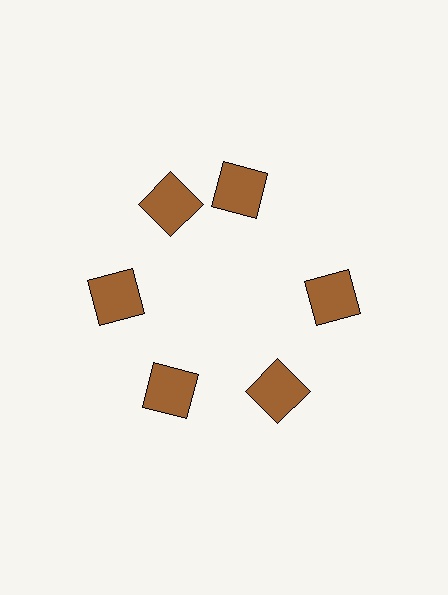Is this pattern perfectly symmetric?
No. The 6 brown squares are arranged in a ring, but one element near the 1 o'clock position is rotated out of alignment along the ring, breaking the 6-fold rotational symmetry.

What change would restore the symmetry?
The symmetry would be restored by rotating it back into even spacing with its neighbors so that all 6 squares sit at equal angles and equal distance from the center.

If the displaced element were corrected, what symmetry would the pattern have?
It would have 6-fold rotational symmetry — the pattern would map onto itself every 60 degrees.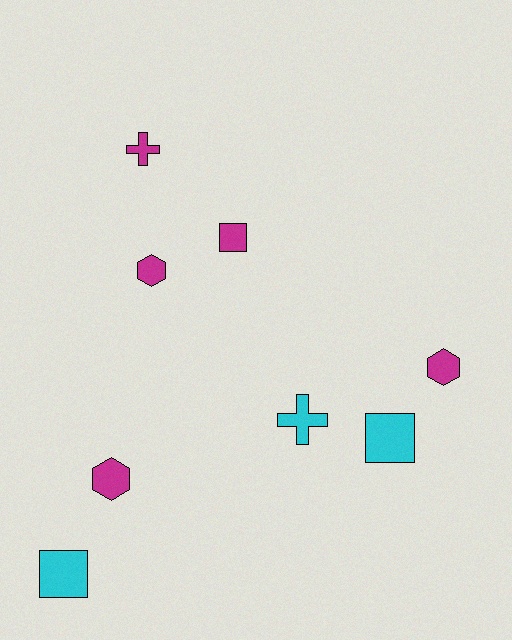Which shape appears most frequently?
Square, with 3 objects.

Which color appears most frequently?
Magenta, with 5 objects.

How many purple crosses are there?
There are no purple crosses.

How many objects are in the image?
There are 8 objects.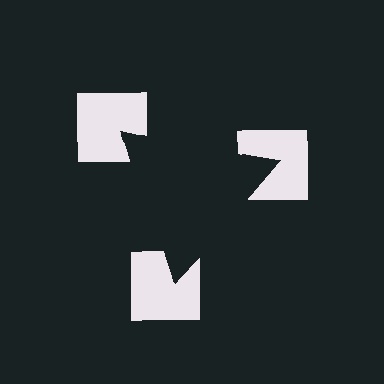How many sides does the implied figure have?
3 sides.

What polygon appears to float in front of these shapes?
An illusory triangle — its edges are inferred from the aligned wedge cuts in the notched squares, not physically drawn.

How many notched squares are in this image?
There are 3 — one at each vertex of the illusory triangle.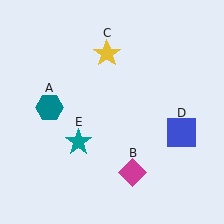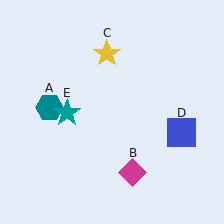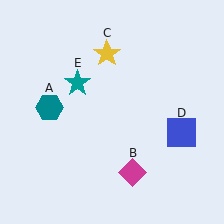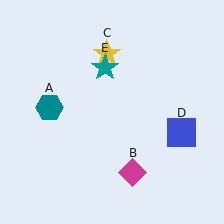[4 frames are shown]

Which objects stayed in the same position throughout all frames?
Teal hexagon (object A) and magenta diamond (object B) and yellow star (object C) and blue square (object D) remained stationary.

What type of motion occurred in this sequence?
The teal star (object E) rotated clockwise around the center of the scene.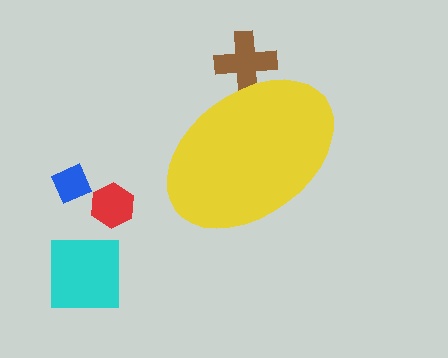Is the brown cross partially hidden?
Yes, the brown cross is partially hidden behind the yellow ellipse.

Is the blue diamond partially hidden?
No, the blue diamond is fully visible.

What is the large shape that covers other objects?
A yellow ellipse.